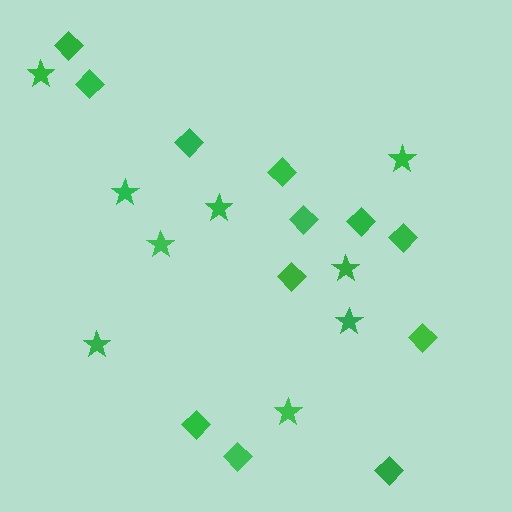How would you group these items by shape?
There are 2 groups: one group of stars (9) and one group of diamonds (12).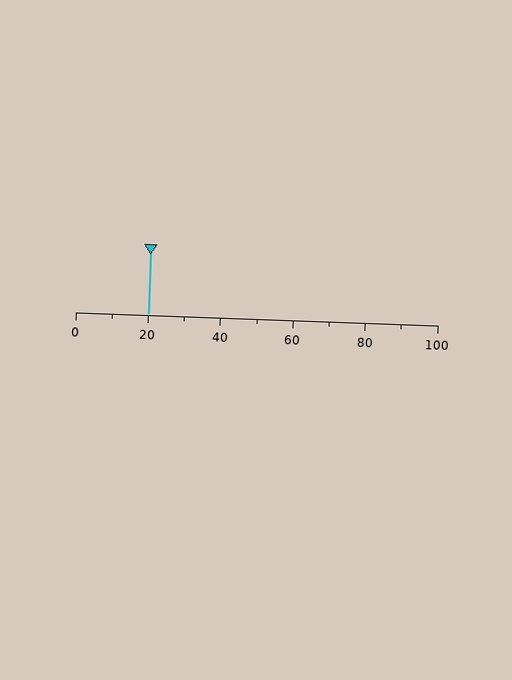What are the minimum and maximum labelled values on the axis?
The axis runs from 0 to 100.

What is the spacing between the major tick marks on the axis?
The major ticks are spaced 20 apart.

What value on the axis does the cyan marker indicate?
The marker indicates approximately 20.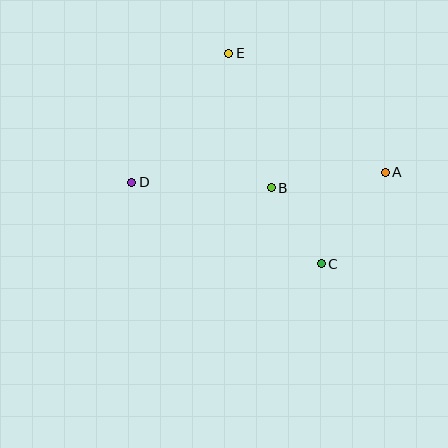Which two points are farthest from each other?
Points A and D are farthest from each other.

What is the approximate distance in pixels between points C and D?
The distance between C and D is approximately 206 pixels.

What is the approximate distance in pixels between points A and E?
The distance between A and E is approximately 196 pixels.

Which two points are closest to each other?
Points B and C are closest to each other.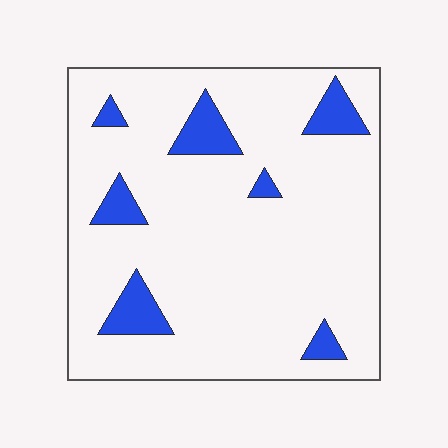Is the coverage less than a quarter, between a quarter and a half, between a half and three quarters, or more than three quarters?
Less than a quarter.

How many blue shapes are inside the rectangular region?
7.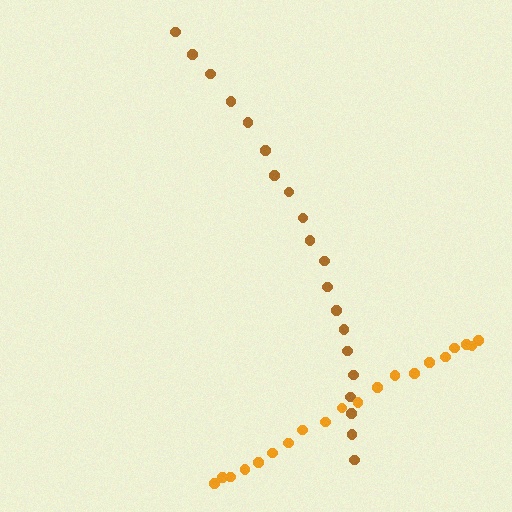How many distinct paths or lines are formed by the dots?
There are 2 distinct paths.